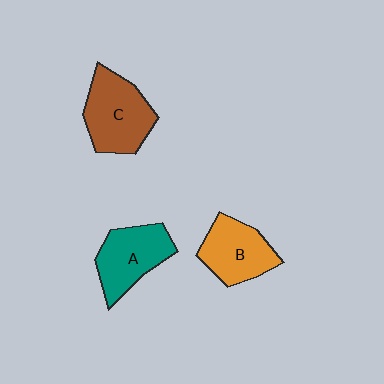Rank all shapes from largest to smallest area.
From largest to smallest: C (brown), A (teal), B (orange).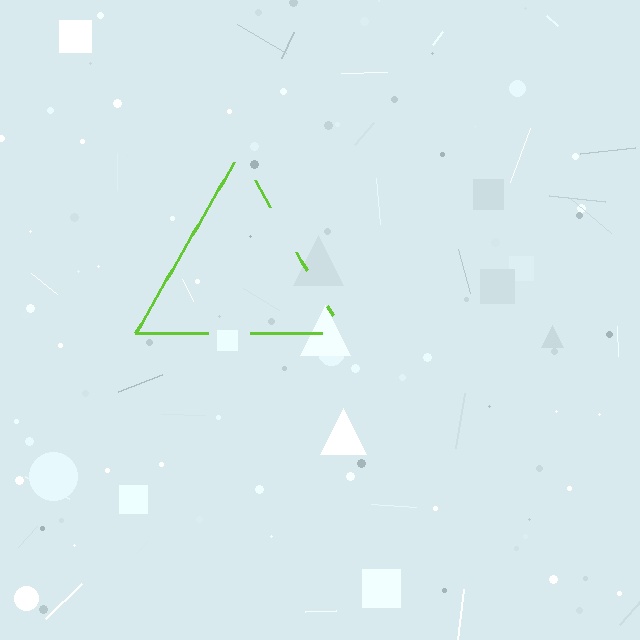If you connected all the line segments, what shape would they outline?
They would outline a triangle.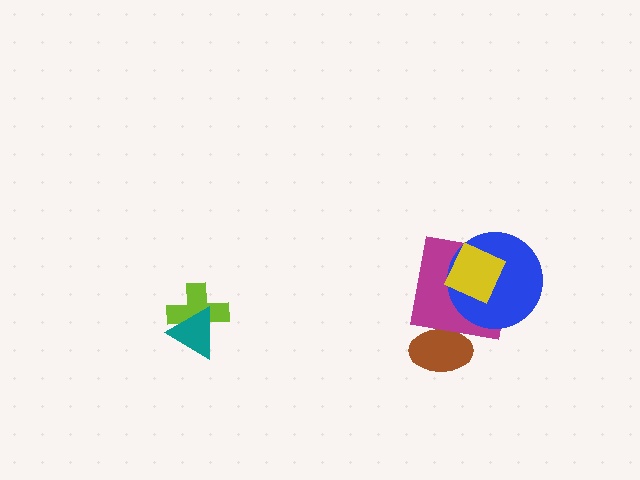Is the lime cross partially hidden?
Yes, it is partially covered by another shape.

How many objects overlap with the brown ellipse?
1 object overlaps with the brown ellipse.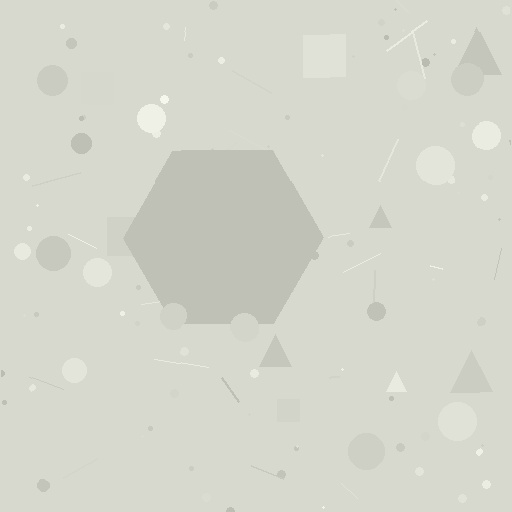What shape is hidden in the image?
A hexagon is hidden in the image.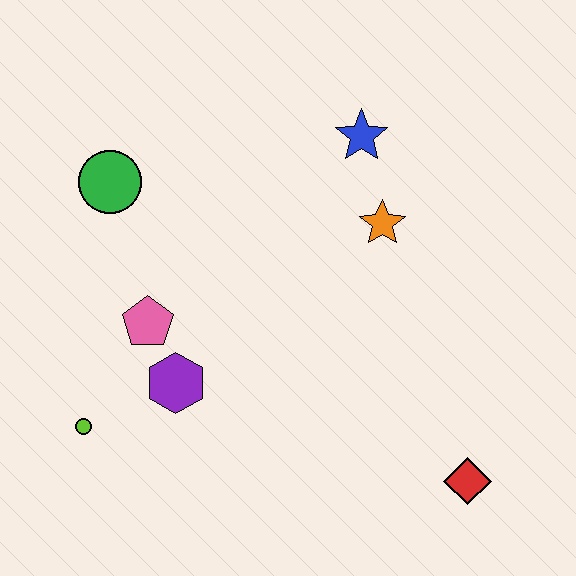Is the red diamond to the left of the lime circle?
No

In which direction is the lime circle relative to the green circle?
The lime circle is below the green circle.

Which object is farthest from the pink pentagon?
The red diamond is farthest from the pink pentagon.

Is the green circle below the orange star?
No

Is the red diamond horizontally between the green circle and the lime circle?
No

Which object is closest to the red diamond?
The orange star is closest to the red diamond.